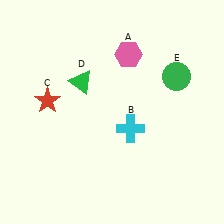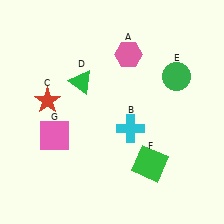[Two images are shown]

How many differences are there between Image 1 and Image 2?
There are 2 differences between the two images.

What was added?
A green square (F), a pink square (G) were added in Image 2.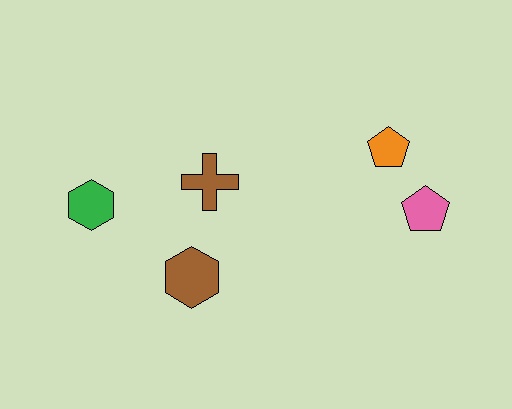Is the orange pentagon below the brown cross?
No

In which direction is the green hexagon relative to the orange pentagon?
The green hexagon is to the left of the orange pentagon.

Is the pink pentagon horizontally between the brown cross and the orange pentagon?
No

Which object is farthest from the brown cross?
The pink pentagon is farthest from the brown cross.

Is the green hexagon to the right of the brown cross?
No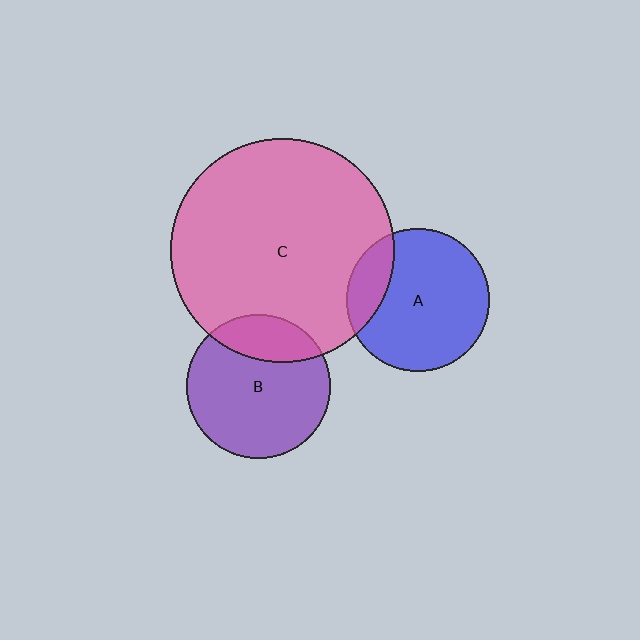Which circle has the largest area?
Circle C (pink).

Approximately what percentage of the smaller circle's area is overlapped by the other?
Approximately 20%.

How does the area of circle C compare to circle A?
Approximately 2.4 times.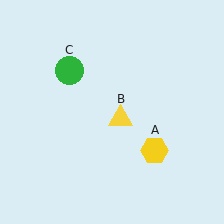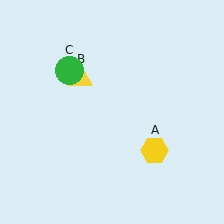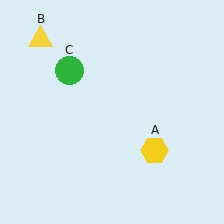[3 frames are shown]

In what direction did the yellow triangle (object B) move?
The yellow triangle (object B) moved up and to the left.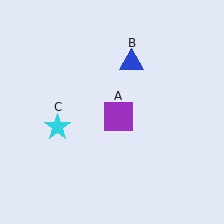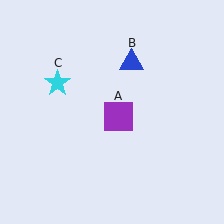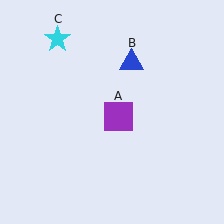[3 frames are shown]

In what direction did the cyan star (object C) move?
The cyan star (object C) moved up.